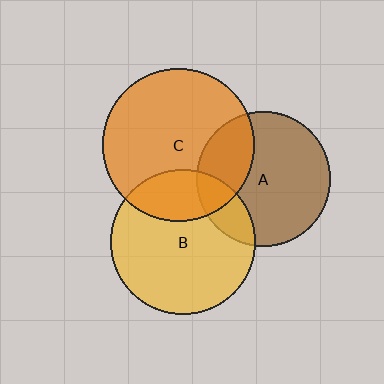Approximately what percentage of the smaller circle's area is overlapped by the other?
Approximately 30%.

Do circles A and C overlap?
Yes.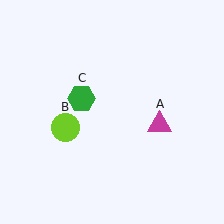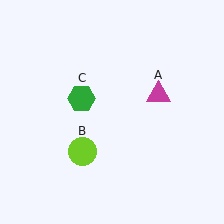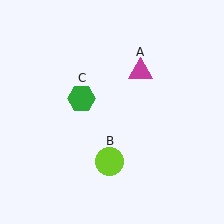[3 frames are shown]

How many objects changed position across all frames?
2 objects changed position: magenta triangle (object A), lime circle (object B).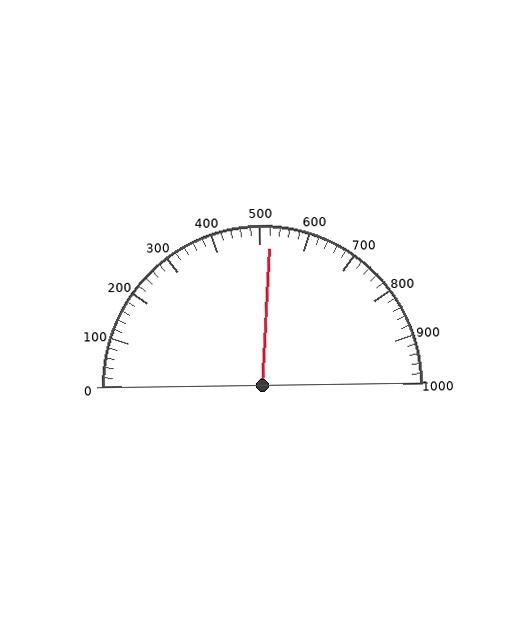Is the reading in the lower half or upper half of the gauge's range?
The reading is in the upper half of the range (0 to 1000).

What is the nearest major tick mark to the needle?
The nearest major tick mark is 500.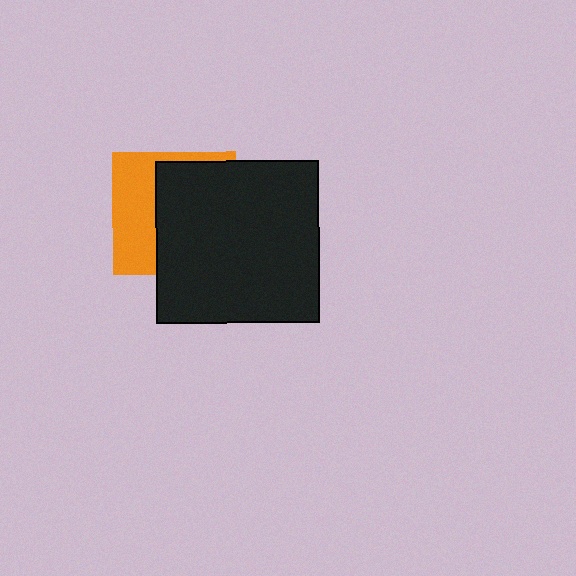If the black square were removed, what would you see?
You would see the complete orange square.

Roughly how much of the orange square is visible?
A small part of it is visible (roughly 38%).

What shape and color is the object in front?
The object in front is a black square.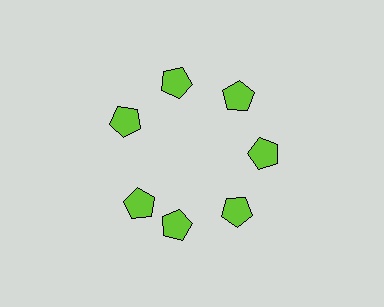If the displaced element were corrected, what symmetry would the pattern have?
It would have 7-fold rotational symmetry — the pattern would map onto itself every 51 degrees.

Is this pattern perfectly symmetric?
No. The 7 lime pentagons are arranged in a ring, but one element near the 8 o'clock position is rotated out of alignment along the ring, breaking the 7-fold rotational symmetry.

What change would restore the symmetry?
The symmetry would be restored by rotating it back into even spacing with its neighbors so that all 7 pentagons sit at equal angles and equal distance from the center.